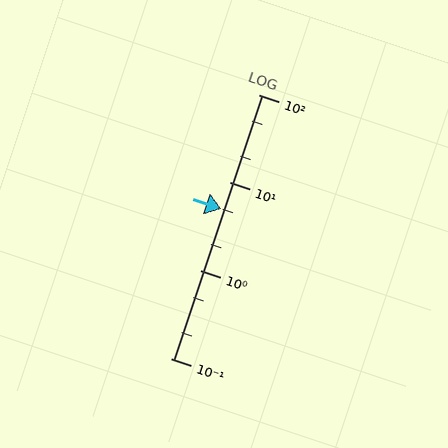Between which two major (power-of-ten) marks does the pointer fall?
The pointer is between 1 and 10.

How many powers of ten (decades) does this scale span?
The scale spans 3 decades, from 0.1 to 100.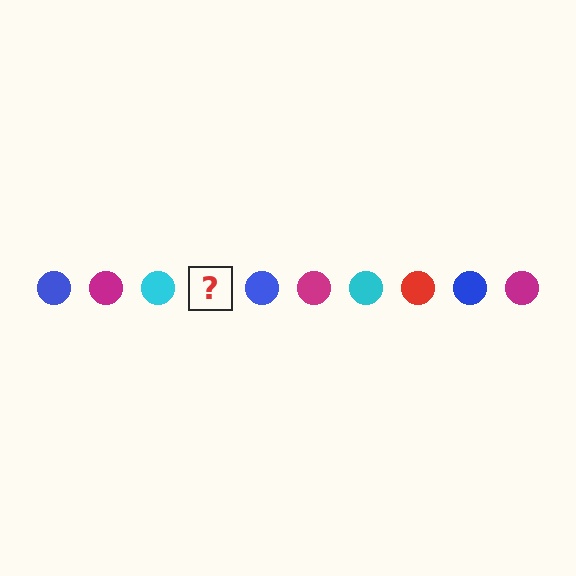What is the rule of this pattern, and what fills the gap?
The rule is that the pattern cycles through blue, magenta, cyan, red circles. The gap should be filled with a red circle.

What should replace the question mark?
The question mark should be replaced with a red circle.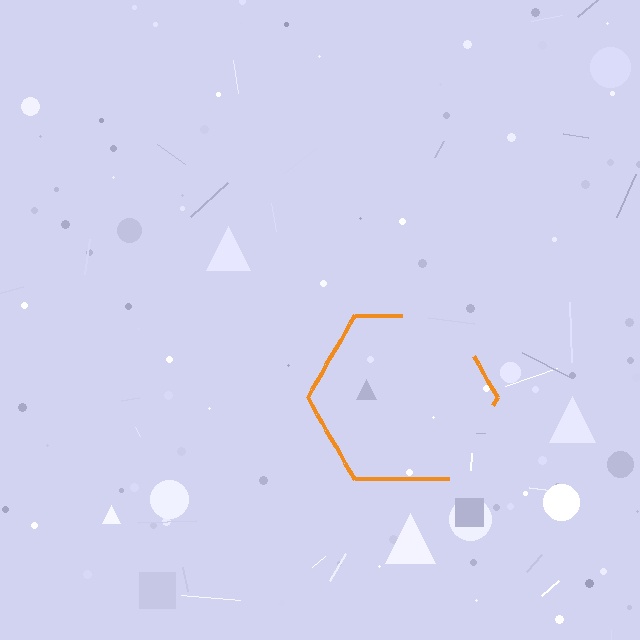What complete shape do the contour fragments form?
The contour fragments form a hexagon.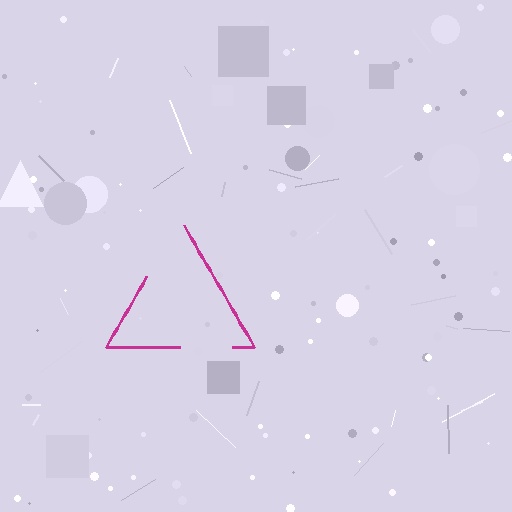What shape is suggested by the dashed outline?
The dashed outline suggests a triangle.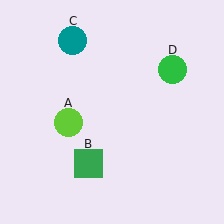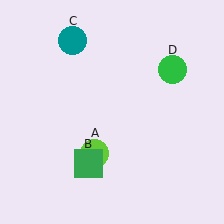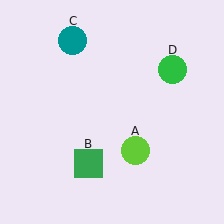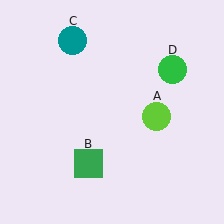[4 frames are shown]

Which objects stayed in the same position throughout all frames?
Green square (object B) and teal circle (object C) and green circle (object D) remained stationary.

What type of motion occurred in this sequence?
The lime circle (object A) rotated counterclockwise around the center of the scene.